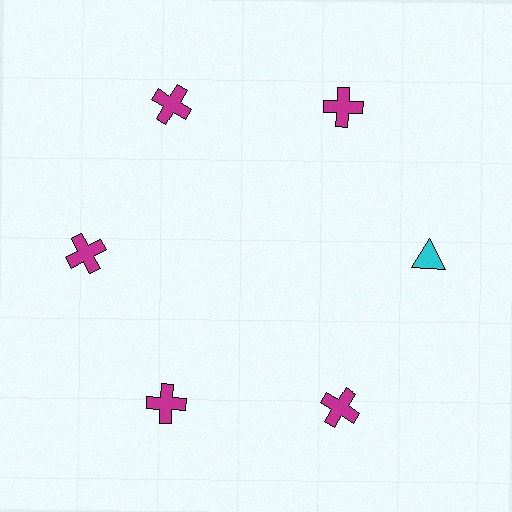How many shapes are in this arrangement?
There are 6 shapes arranged in a ring pattern.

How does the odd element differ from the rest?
It differs in both color (cyan instead of magenta) and shape (triangle instead of cross).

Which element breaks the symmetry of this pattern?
The cyan triangle at roughly the 3 o'clock position breaks the symmetry. All other shapes are magenta crosses.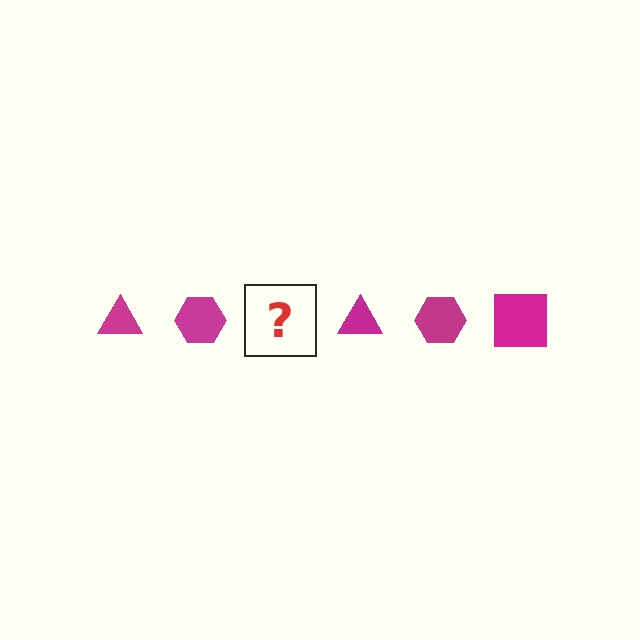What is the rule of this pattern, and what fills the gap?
The rule is that the pattern cycles through triangle, hexagon, square shapes in magenta. The gap should be filled with a magenta square.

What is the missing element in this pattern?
The missing element is a magenta square.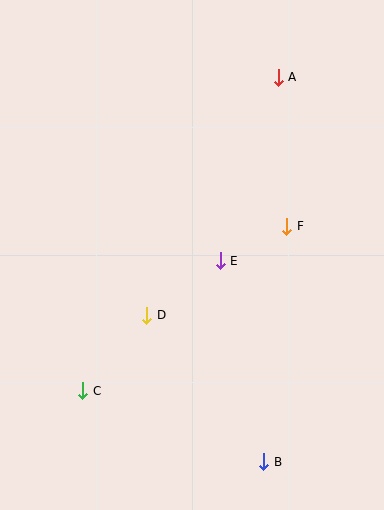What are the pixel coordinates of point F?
Point F is at (287, 226).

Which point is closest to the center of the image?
Point E at (220, 261) is closest to the center.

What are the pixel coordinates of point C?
Point C is at (83, 391).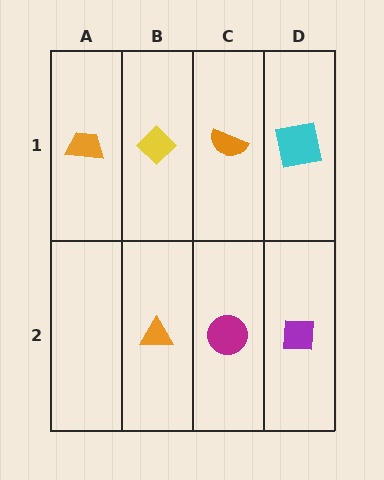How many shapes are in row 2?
3 shapes.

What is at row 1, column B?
A yellow diamond.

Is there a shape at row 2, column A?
No, that cell is empty.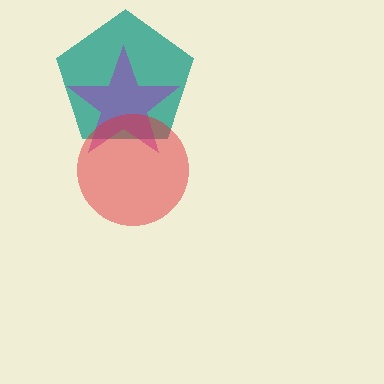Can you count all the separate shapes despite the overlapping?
Yes, there are 3 separate shapes.